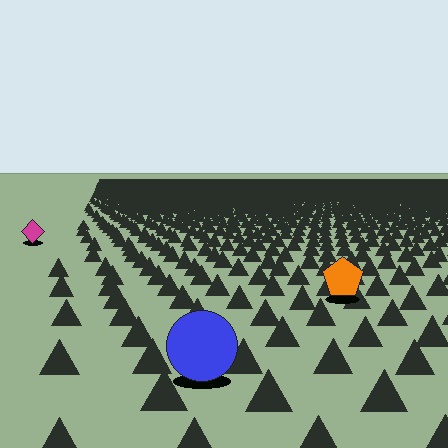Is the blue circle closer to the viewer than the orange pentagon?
Yes. The blue circle is closer — you can tell from the texture gradient: the ground texture is coarser near it.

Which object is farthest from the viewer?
The magenta diamond is farthest from the viewer. It appears smaller and the ground texture around it is denser.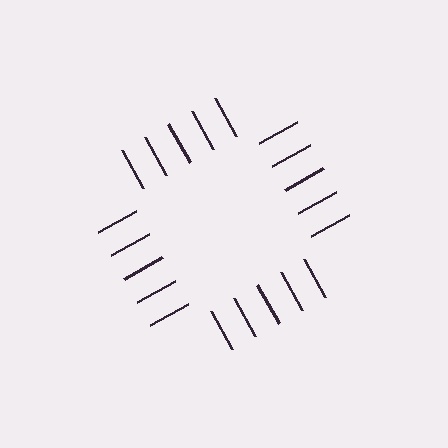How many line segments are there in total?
20 — 5 along each of the 4 edges.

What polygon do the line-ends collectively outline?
An illusory square — the line segments terminate on its edges but no continuous stroke is drawn.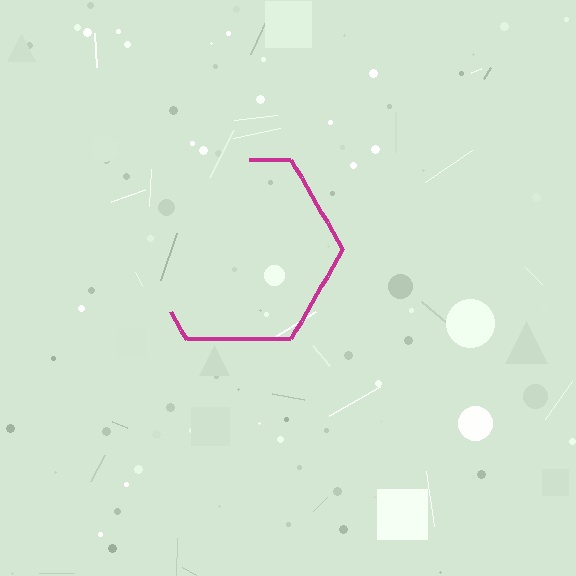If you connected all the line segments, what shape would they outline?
They would outline a hexagon.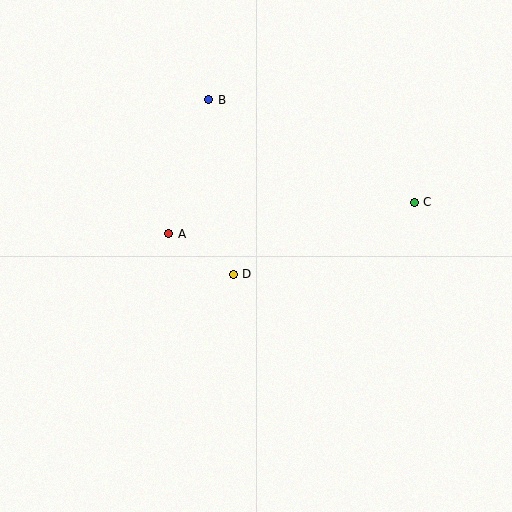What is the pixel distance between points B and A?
The distance between B and A is 140 pixels.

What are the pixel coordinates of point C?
Point C is at (414, 202).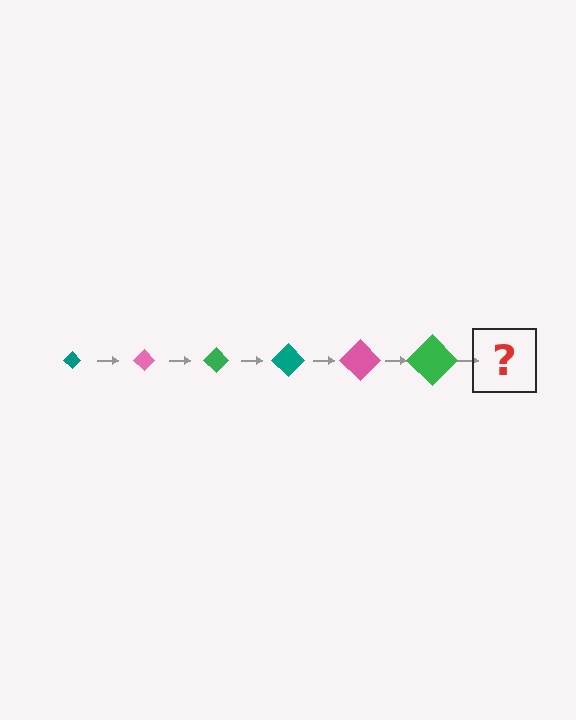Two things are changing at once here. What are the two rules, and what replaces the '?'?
The two rules are that the diamond grows larger each step and the color cycles through teal, pink, and green. The '?' should be a teal diamond, larger than the previous one.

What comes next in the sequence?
The next element should be a teal diamond, larger than the previous one.